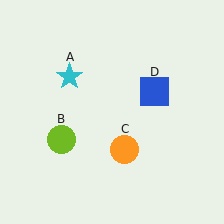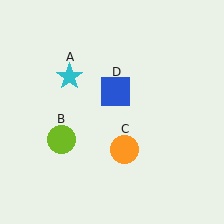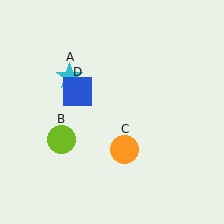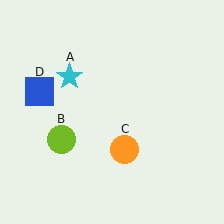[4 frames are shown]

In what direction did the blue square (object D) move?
The blue square (object D) moved left.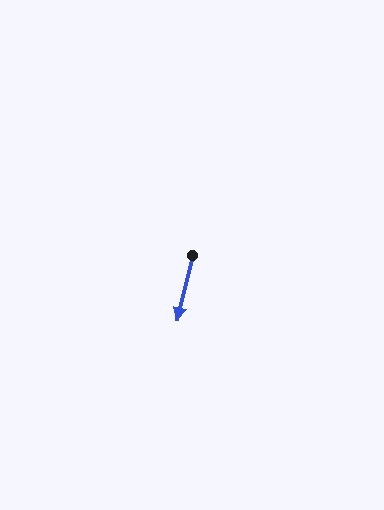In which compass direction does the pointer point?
South.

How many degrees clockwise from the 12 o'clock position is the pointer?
Approximately 193 degrees.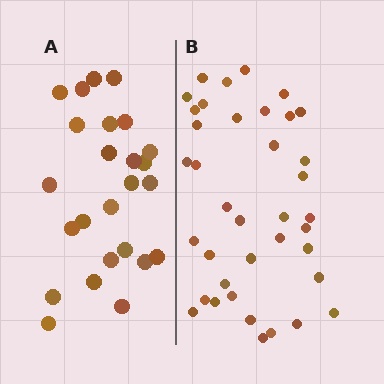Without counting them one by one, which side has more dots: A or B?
Region B (the right region) has more dots.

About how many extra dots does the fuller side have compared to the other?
Region B has approximately 15 more dots than region A.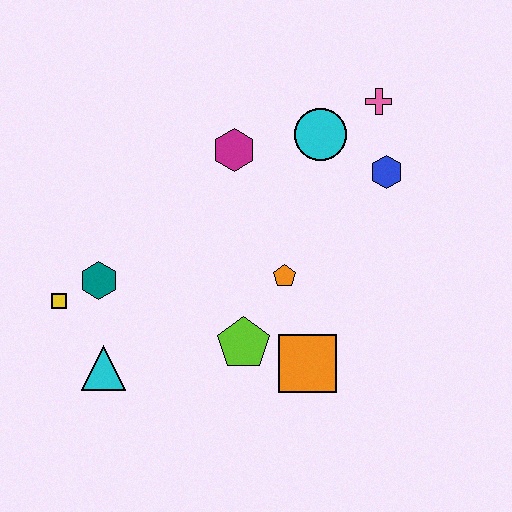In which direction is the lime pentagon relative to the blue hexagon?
The lime pentagon is below the blue hexagon.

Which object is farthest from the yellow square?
The pink cross is farthest from the yellow square.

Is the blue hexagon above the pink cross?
No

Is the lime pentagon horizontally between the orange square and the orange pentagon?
No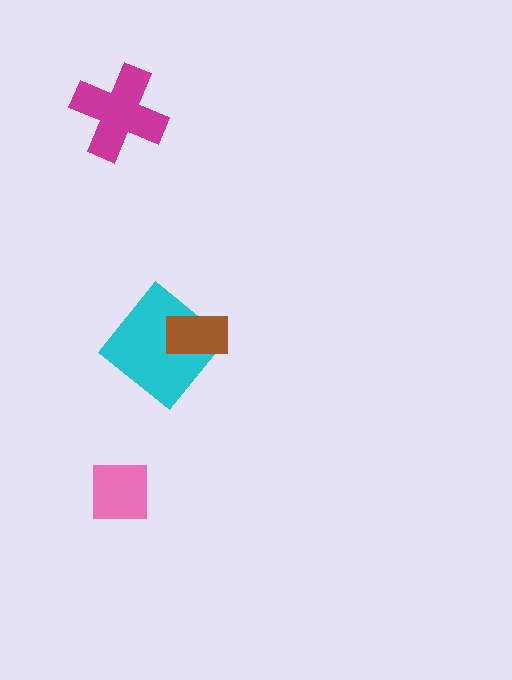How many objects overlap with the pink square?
0 objects overlap with the pink square.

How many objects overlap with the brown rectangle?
1 object overlaps with the brown rectangle.